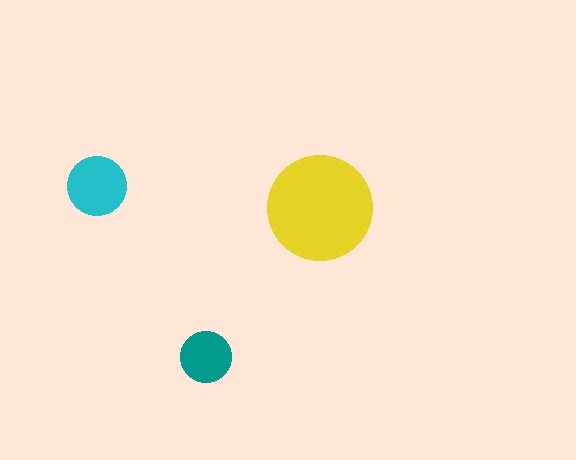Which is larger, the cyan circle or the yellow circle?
The yellow one.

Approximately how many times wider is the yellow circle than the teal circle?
About 2 times wider.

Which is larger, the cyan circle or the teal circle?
The cyan one.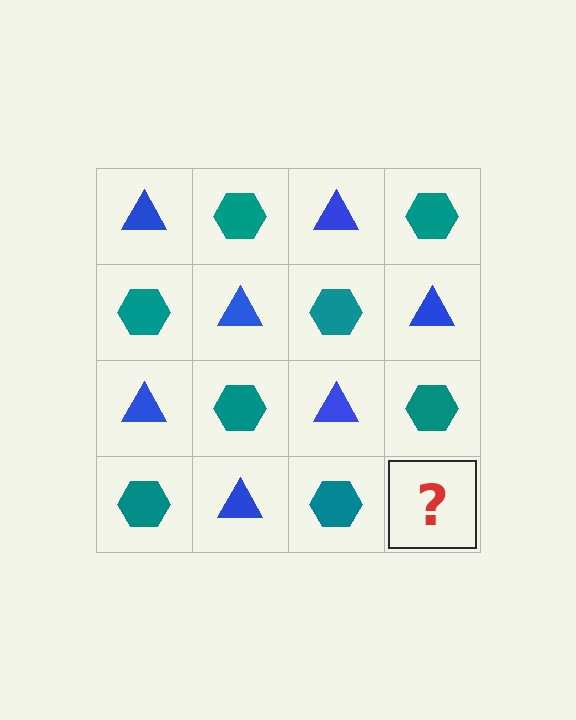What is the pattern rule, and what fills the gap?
The rule is that it alternates blue triangle and teal hexagon in a checkerboard pattern. The gap should be filled with a blue triangle.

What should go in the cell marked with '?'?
The missing cell should contain a blue triangle.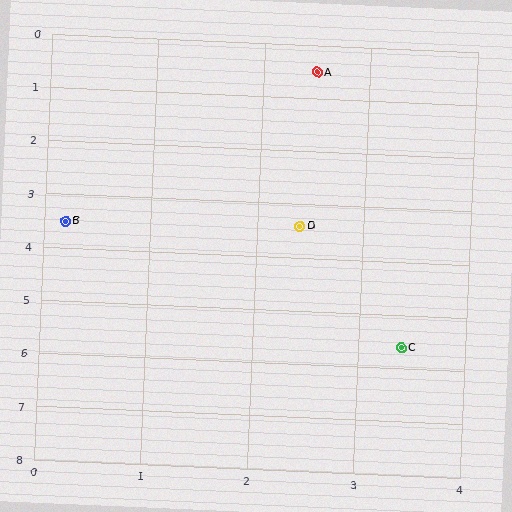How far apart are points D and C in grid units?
Points D and C are about 2.4 grid units apart.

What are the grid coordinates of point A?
Point A is at approximately (2.5, 0.5).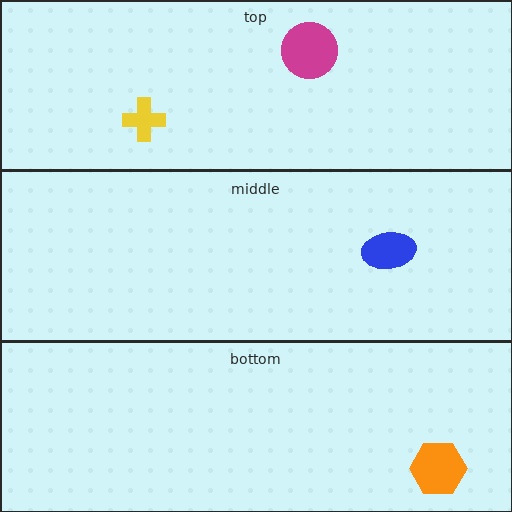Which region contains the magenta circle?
The top region.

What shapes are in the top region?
The yellow cross, the magenta circle.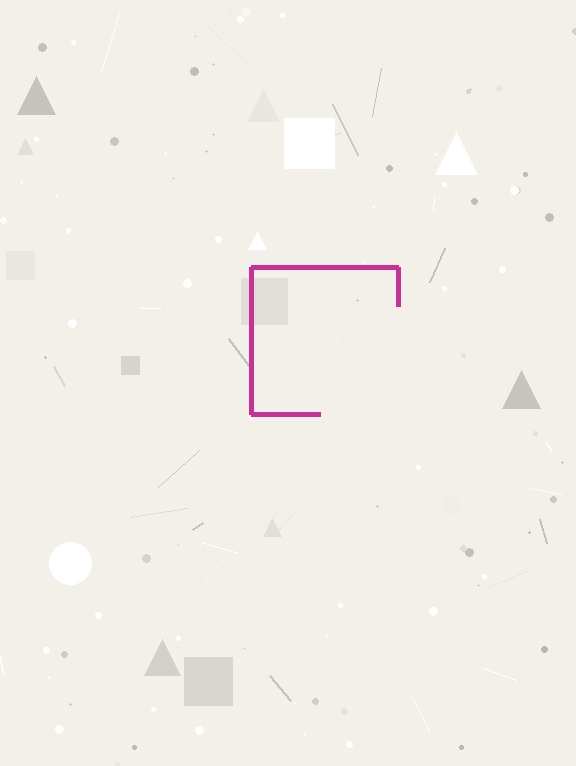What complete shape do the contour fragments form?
The contour fragments form a square.